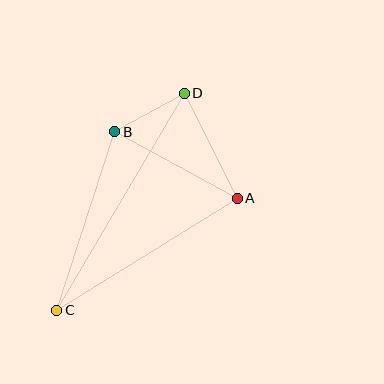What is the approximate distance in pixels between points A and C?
The distance between A and C is approximately 213 pixels.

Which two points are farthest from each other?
Points C and D are farthest from each other.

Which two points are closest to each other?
Points B and D are closest to each other.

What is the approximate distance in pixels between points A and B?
The distance between A and B is approximately 139 pixels.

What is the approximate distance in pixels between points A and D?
The distance between A and D is approximately 117 pixels.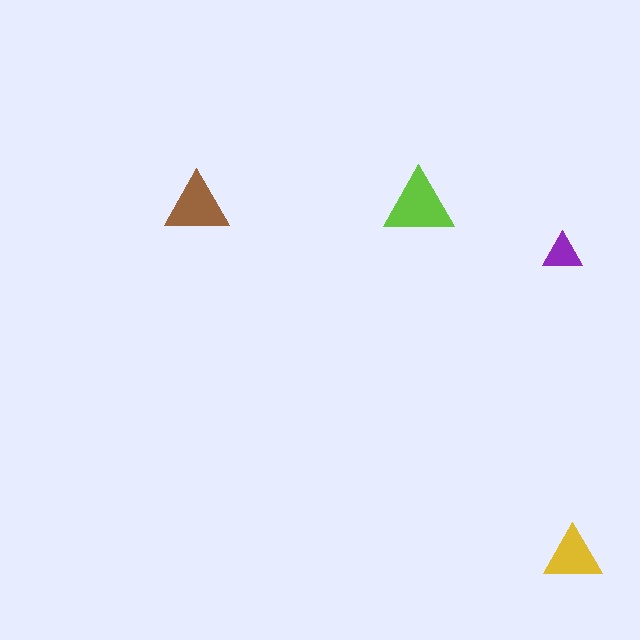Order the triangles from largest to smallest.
the lime one, the brown one, the yellow one, the purple one.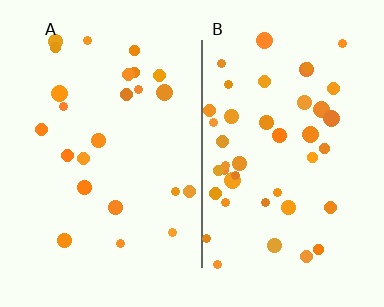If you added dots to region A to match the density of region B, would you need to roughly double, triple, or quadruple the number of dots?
Approximately double.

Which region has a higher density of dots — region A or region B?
B (the right).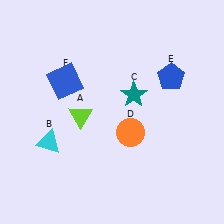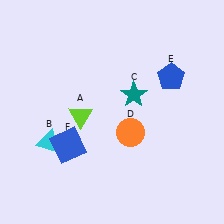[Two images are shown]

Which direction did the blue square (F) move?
The blue square (F) moved down.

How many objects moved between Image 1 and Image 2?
1 object moved between the two images.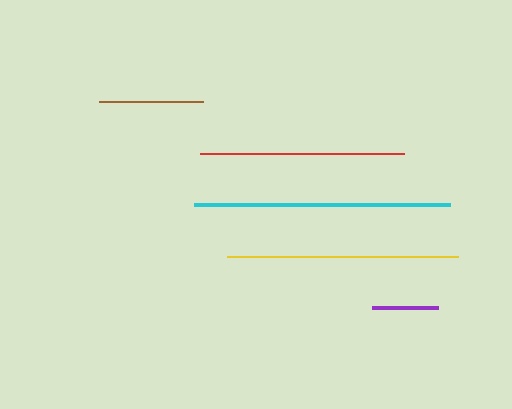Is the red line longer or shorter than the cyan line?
The cyan line is longer than the red line.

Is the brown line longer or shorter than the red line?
The red line is longer than the brown line.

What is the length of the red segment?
The red segment is approximately 204 pixels long.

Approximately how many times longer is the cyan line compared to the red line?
The cyan line is approximately 1.3 times the length of the red line.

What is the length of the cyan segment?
The cyan segment is approximately 256 pixels long.